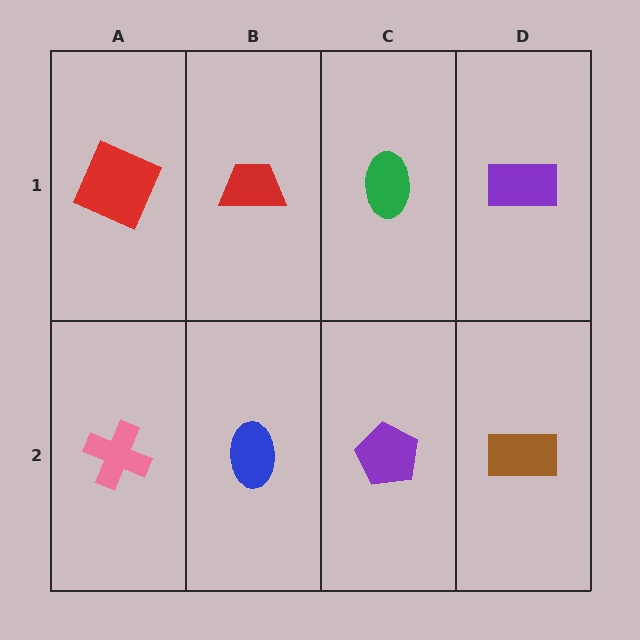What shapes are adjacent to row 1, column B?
A blue ellipse (row 2, column B), a red square (row 1, column A), a green ellipse (row 1, column C).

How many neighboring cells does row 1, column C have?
3.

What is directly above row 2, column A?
A red square.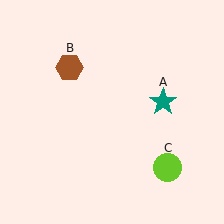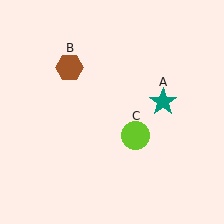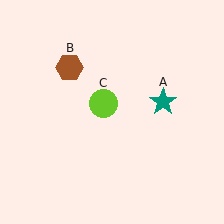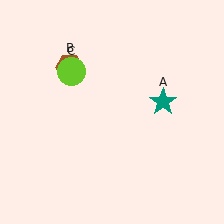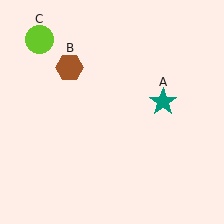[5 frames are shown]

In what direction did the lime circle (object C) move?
The lime circle (object C) moved up and to the left.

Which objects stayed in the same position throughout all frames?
Teal star (object A) and brown hexagon (object B) remained stationary.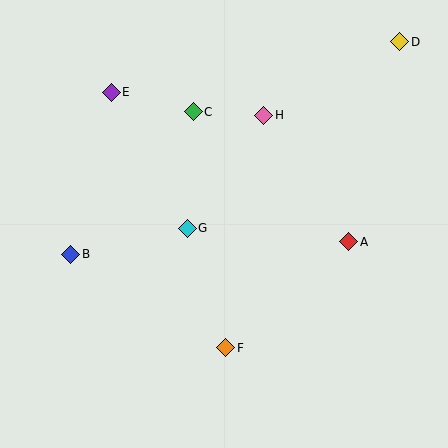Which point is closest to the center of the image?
Point G at (187, 228) is closest to the center.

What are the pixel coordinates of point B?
Point B is at (71, 254).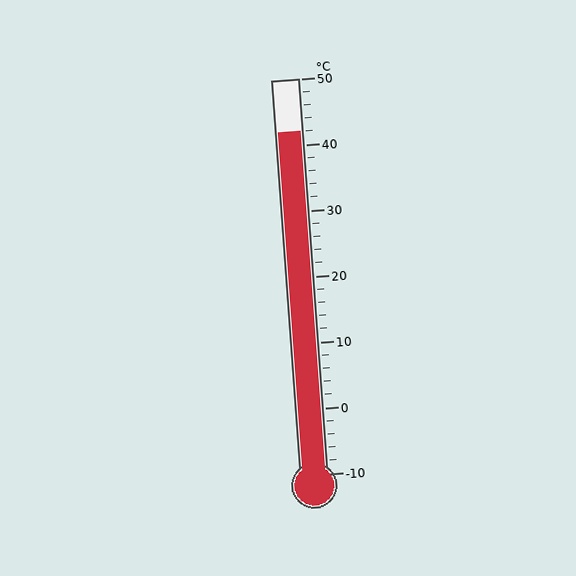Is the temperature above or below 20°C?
The temperature is above 20°C.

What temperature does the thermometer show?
The thermometer shows approximately 42°C.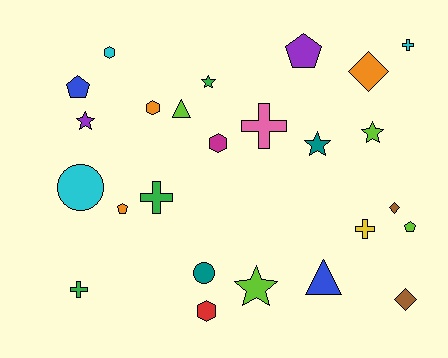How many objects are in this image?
There are 25 objects.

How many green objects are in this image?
There are 3 green objects.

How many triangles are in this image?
There are 2 triangles.